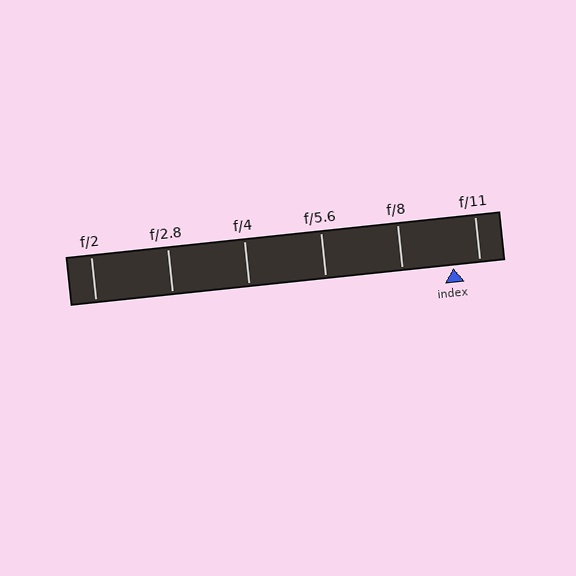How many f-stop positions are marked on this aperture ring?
There are 6 f-stop positions marked.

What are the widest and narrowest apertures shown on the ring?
The widest aperture shown is f/2 and the narrowest is f/11.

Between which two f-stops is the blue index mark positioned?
The index mark is between f/8 and f/11.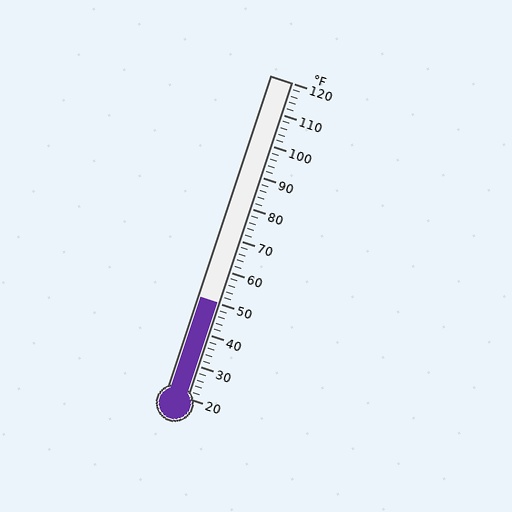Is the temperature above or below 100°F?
The temperature is below 100°F.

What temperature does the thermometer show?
The thermometer shows approximately 50°F.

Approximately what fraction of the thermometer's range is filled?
The thermometer is filled to approximately 30% of its range.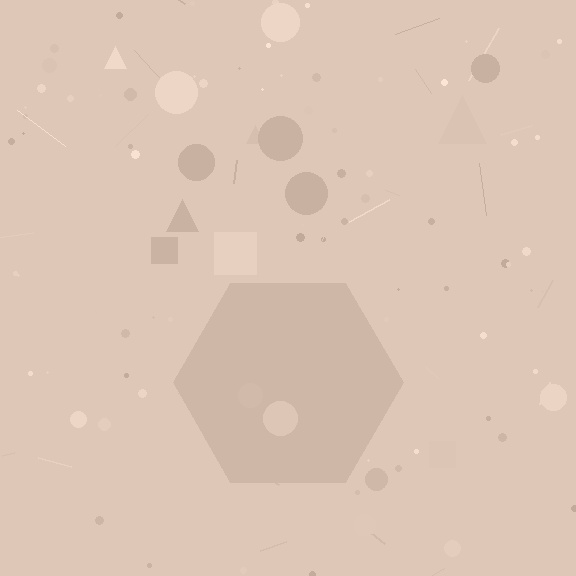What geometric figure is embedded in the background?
A hexagon is embedded in the background.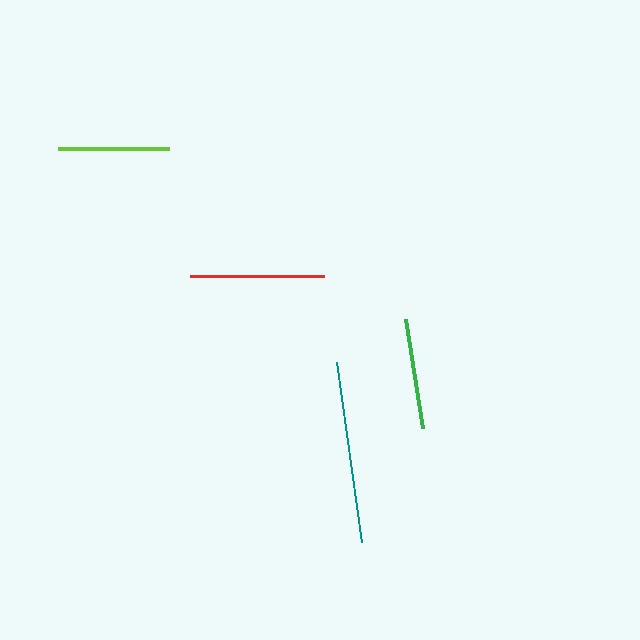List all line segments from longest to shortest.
From longest to shortest: teal, red, lime, green.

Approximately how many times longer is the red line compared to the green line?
The red line is approximately 1.2 times the length of the green line.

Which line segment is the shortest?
The green line is the shortest at approximately 111 pixels.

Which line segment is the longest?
The teal line is the longest at approximately 181 pixels.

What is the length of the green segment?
The green segment is approximately 111 pixels long.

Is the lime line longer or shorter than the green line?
The lime line is longer than the green line.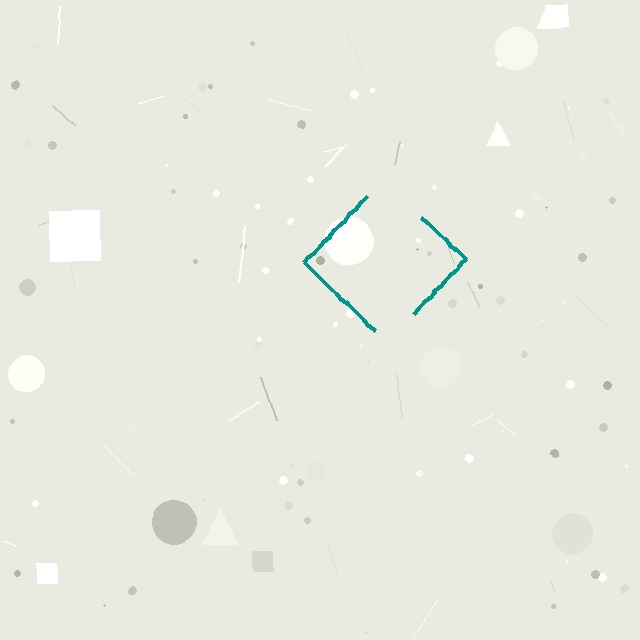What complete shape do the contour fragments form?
The contour fragments form a diamond.